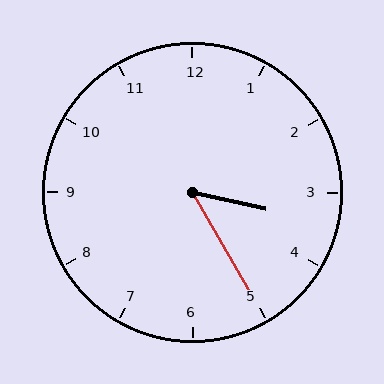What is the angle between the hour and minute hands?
Approximately 48 degrees.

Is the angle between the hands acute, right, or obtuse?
It is acute.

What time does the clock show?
3:25.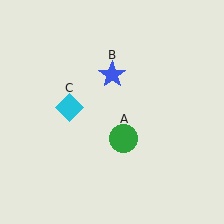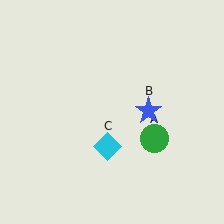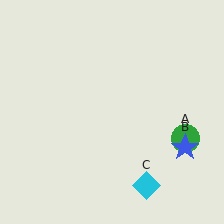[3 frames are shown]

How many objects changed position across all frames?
3 objects changed position: green circle (object A), blue star (object B), cyan diamond (object C).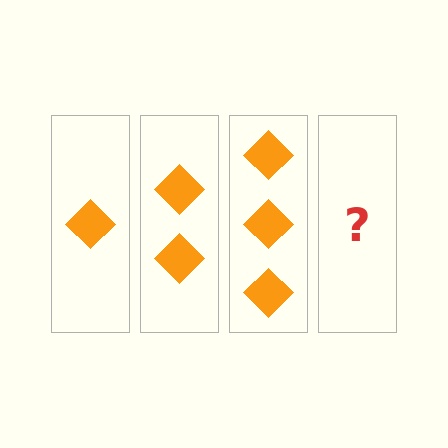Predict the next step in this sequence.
The next step is 4 diamonds.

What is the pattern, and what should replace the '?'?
The pattern is that each step adds one more diamond. The '?' should be 4 diamonds.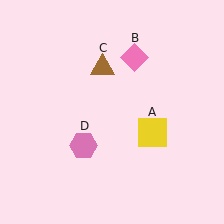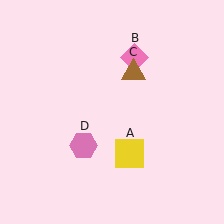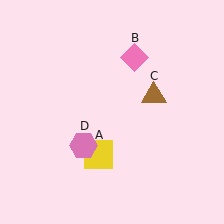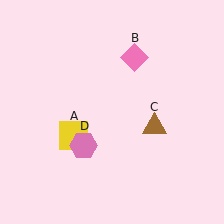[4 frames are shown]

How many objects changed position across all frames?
2 objects changed position: yellow square (object A), brown triangle (object C).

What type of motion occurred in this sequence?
The yellow square (object A), brown triangle (object C) rotated clockwise around the center of the scene.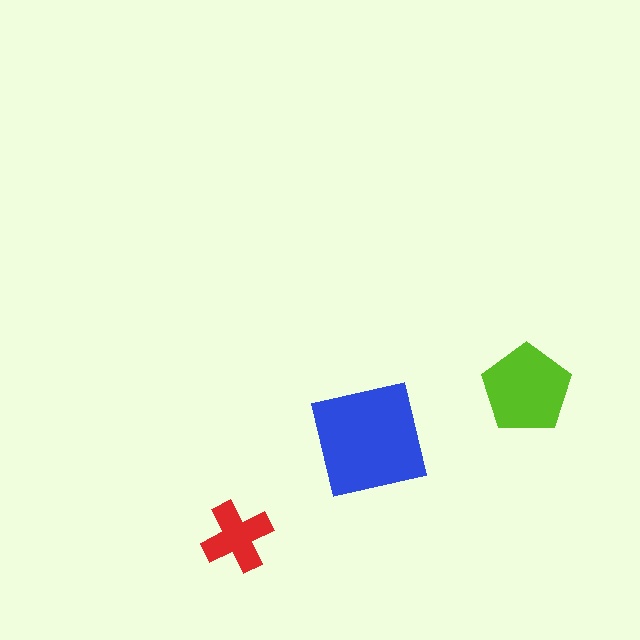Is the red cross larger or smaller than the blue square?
Smaller.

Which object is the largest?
The blue square.